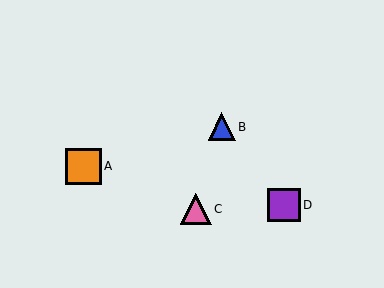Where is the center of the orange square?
The center of the orange square is at (83, 166).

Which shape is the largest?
The orange square (labeled A) is the largest.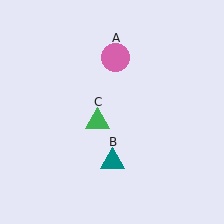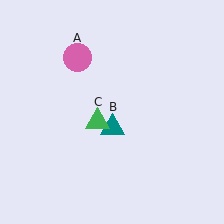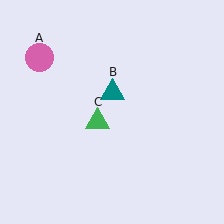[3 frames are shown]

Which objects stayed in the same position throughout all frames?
Green triangle (object C) remained stationary.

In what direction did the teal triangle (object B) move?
The teal triangle (object B) moved up.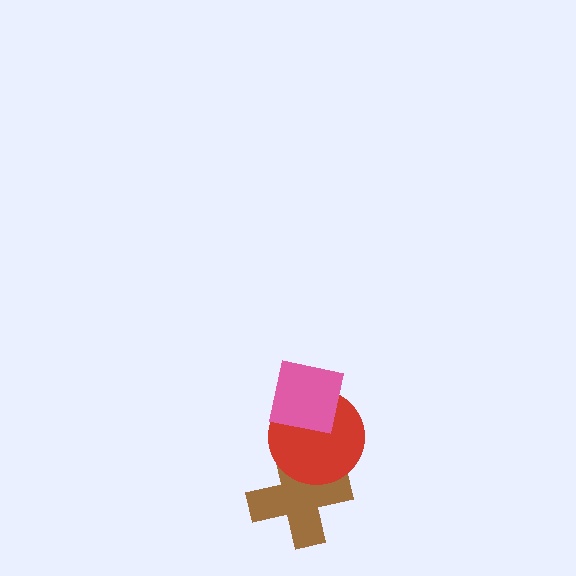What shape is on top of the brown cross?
The red circle is on top of the brown cross.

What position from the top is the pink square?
The pink square is 1st from the top.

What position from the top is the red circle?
The red circle is 2nd from the top.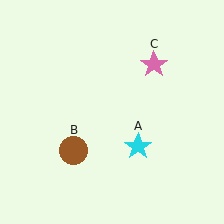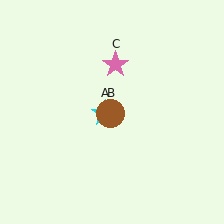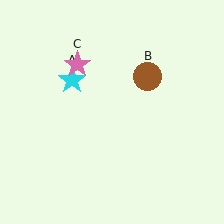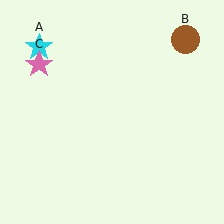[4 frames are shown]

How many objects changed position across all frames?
3 objects changed position: cyan star (object A), brown circle (object B), pink star (object C).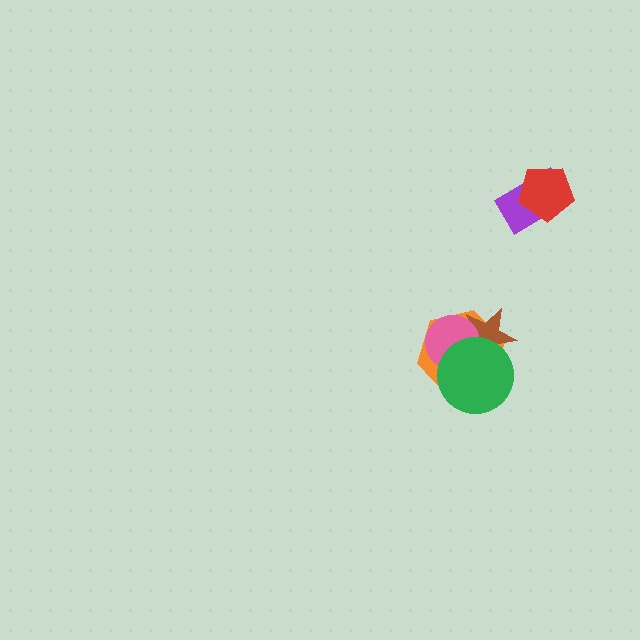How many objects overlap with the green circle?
3 objects overlap with the green circle.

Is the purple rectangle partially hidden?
Yes, it is partially covered by another shape.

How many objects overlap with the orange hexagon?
3 objects overlap with the orange hexagon.